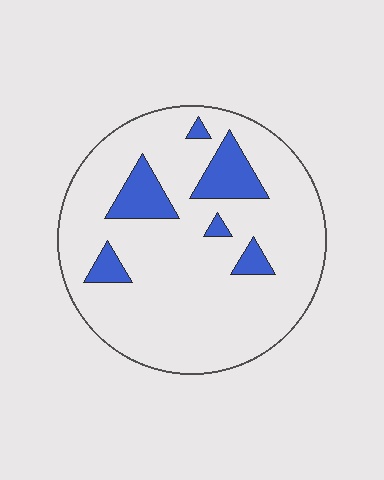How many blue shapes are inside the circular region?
6.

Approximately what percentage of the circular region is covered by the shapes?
Approximately 15%.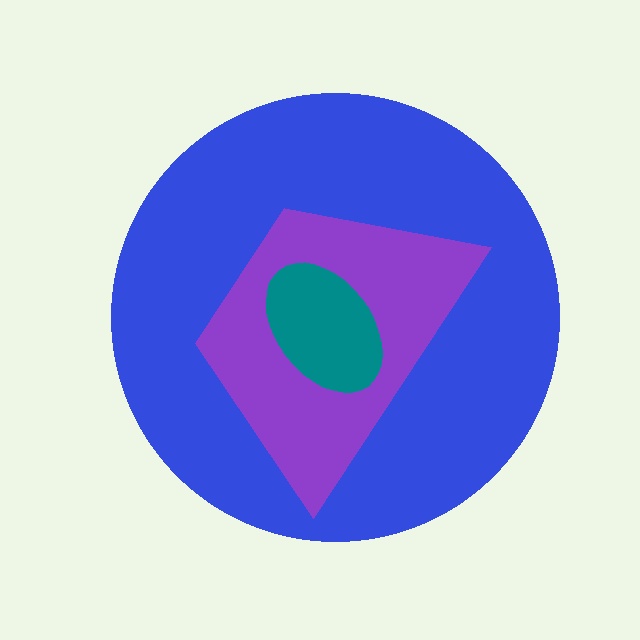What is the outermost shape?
The blue circle.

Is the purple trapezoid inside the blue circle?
Yes.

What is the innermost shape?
The teal ellipse.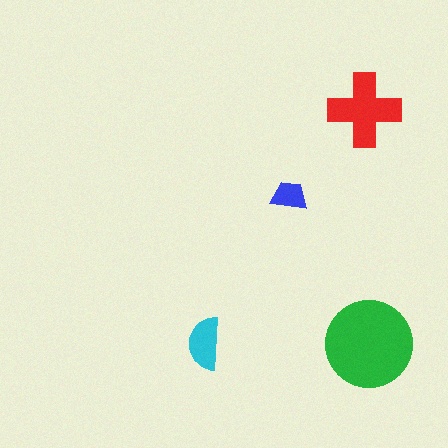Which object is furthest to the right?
The green circle is rightmost.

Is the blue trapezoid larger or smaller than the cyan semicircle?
Smaller.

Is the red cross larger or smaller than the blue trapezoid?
Larger.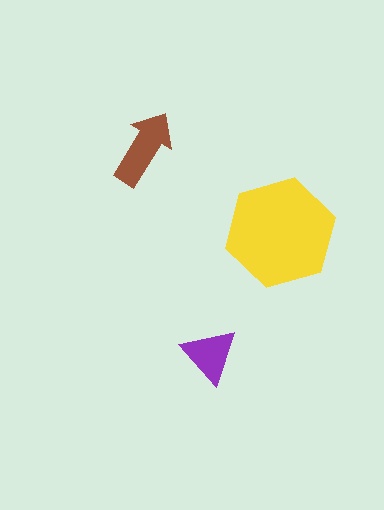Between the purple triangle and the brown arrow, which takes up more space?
The brown arrow.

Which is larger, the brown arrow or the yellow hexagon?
The yellow hexagon.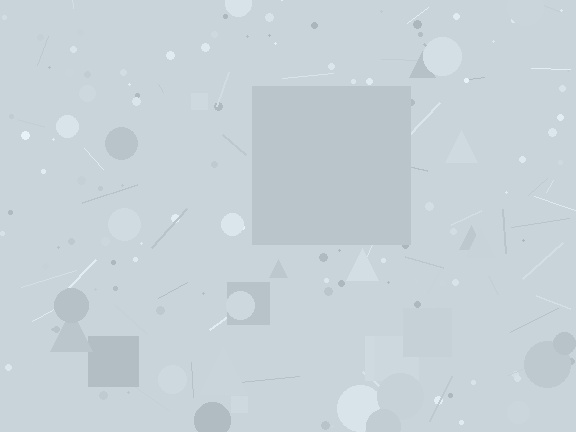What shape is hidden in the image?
A square is hidden in the image.